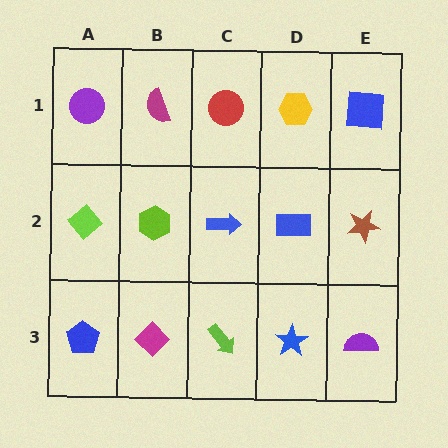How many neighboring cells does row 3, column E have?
2.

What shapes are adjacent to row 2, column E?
A blue square (row 1, column E), a purple semicircle (row 3, column E), a blue rectangle (row 2, column D).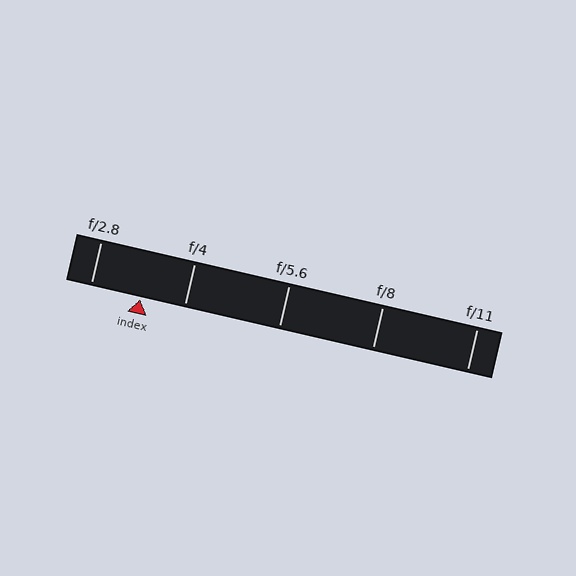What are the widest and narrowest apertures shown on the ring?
The widest aperture shown is f/2.8 and the narrowest is f/11.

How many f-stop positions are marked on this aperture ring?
There are 5 f-stop positions marked.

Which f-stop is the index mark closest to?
The index mark is closest to f/4.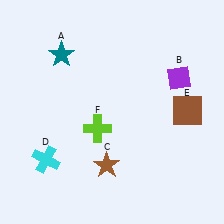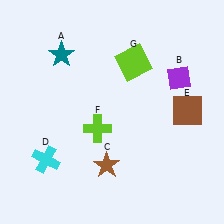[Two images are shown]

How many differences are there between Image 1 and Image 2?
There is 1 difference between the two images.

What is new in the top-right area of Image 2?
A lime square (G) was added in the top-right area of Image 2.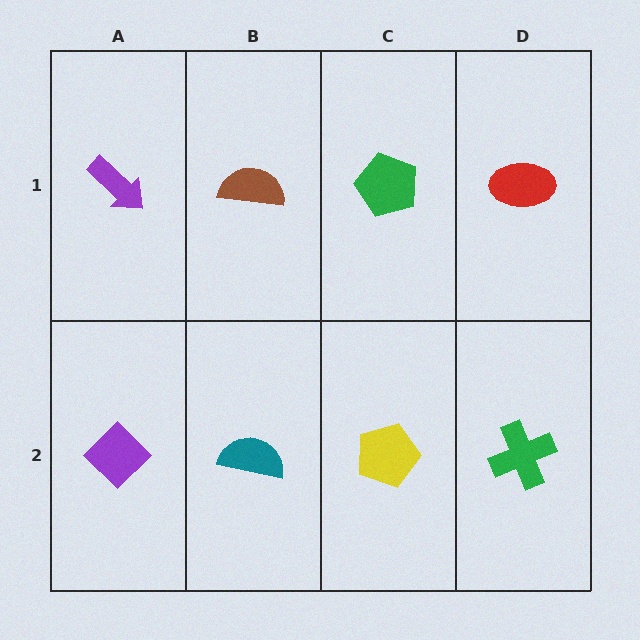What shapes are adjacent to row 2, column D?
A red ellipse (row 1, column D), a yellow pentagon (row 2, column C).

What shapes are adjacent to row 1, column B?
A teal semicircle (row 2, column B), a purple arrow (row 1, column A), a green pentagon (row 1, column C).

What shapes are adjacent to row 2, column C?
A green pentagon (row 1, column C), a teal semicircle (row 2, column B), a green cross (row 2, column D).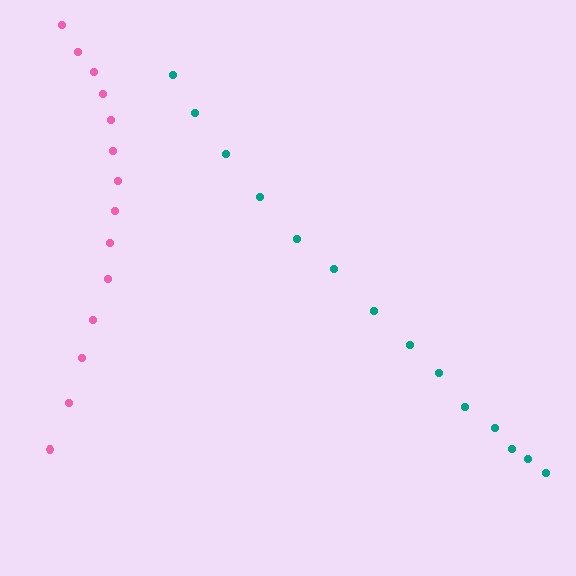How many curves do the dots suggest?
There are 2 distinct paths.